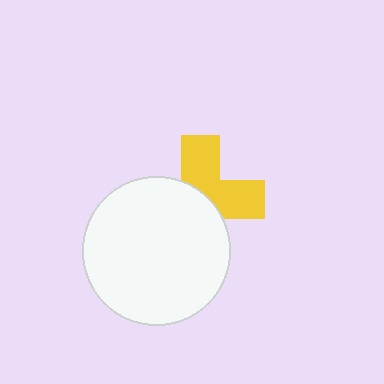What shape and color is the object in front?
The object in front is a white circle.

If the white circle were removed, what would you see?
You would see the complete yellow cross.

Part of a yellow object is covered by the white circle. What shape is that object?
It is a cross.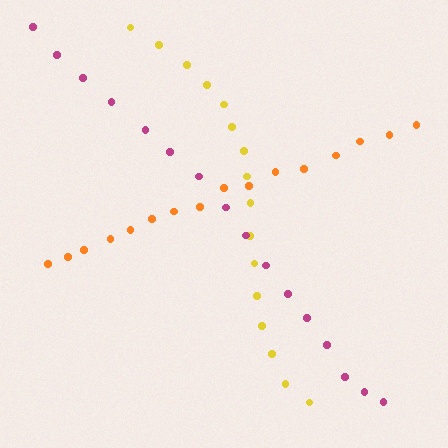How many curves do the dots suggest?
There are 3 distinct paths.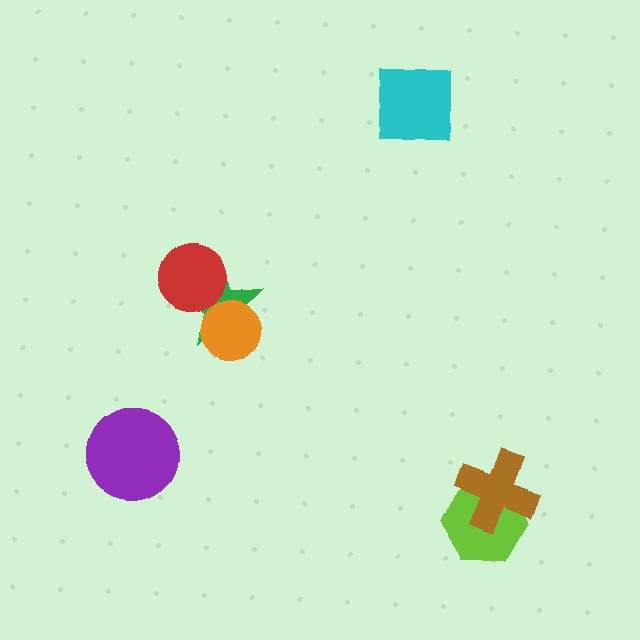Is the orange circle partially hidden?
No, no other shape covers it.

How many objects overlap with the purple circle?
0 objects overlap with the purple circle.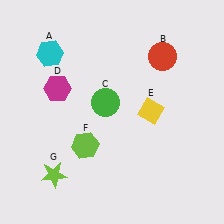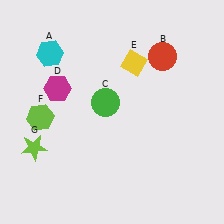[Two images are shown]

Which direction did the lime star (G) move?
The lime star (G) moved up.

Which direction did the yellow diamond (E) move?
The yellow diamond (E) moved up.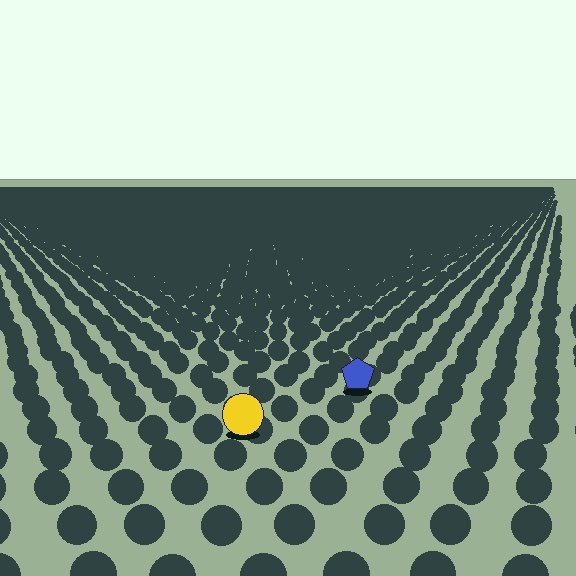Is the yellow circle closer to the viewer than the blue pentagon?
Yes. The yellow circle is closer — you can tell from the texture gradient: the ground texture is coarser near it.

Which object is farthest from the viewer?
The blue pentagon is farthest from the viewer. It appears smaller and the ground texture around it is denser.